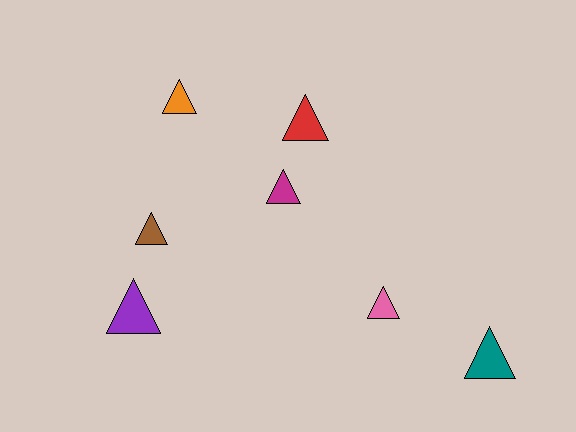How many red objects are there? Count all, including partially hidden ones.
There is 1 red object.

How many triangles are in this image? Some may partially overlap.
There are 7 triangles.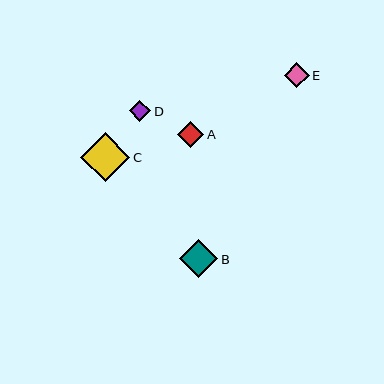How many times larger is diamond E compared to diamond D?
Diamond E is approximately 1.2 times the size of diamond D.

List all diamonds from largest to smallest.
From largest to smallest: C, B, A, E, D.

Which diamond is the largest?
Diamond C is the largest with a size of approximately 49 pixels.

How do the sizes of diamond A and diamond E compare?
Diamond A and diamond E are approximately the same size.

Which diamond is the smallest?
Diamond D is the smallest with a size of approximately 22 pixels.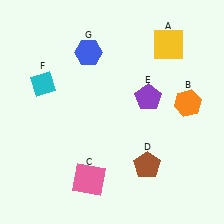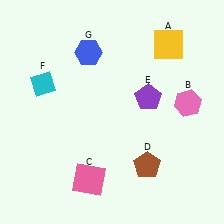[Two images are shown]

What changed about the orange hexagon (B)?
In Image 1, B is orange. In Image 2, it changed to pink.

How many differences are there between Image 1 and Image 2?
There is 1 difference between the two images.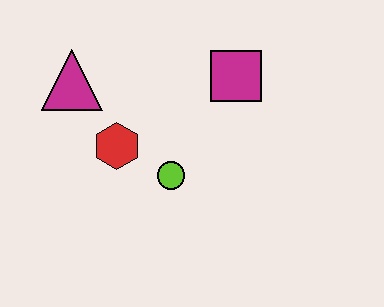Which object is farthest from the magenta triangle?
The magenta square is farthest from the magenta triangle.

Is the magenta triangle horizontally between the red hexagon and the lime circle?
No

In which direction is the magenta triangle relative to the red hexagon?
The magenta triangle is above the red hexagon.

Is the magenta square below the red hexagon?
No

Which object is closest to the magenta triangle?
The red hexagon is closest to the magenta triangle.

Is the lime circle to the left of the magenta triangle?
No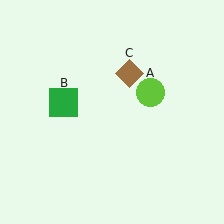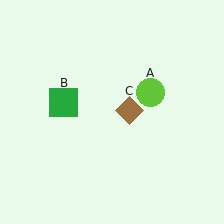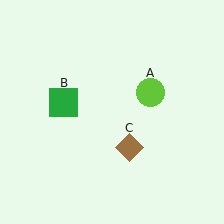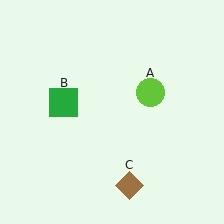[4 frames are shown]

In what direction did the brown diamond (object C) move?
The brown diamond (object C) moved down.